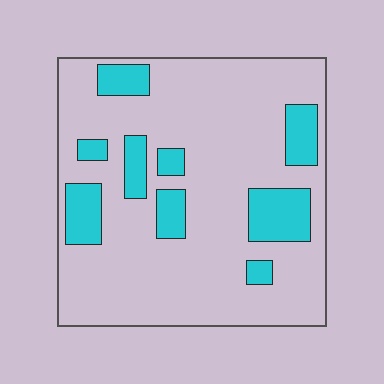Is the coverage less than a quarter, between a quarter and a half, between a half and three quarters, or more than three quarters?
Less than a quarter.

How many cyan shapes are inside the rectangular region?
9.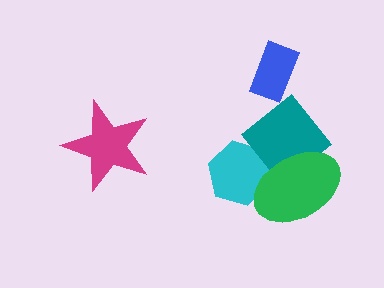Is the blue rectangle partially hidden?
No, no other shape covers it.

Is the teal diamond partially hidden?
Yes, it is partially covered by another shape.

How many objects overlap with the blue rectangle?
0 objects overlap with the blue rectangle.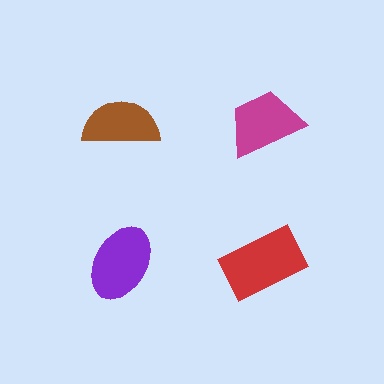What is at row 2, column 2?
A red rectangle.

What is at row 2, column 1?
A purple ellipse.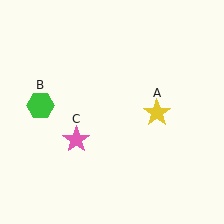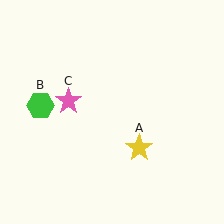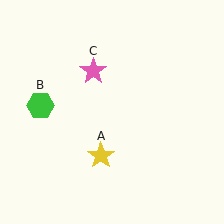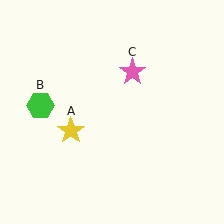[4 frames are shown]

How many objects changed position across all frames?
2 objects changed position: yellow star (object A), pink star (object C).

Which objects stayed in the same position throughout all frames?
Green hexagon (object B) remained stationary.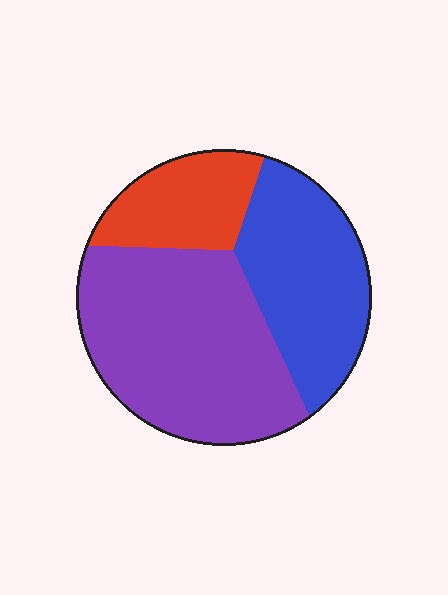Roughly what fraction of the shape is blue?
Blue takes up about one third (1/3) of the shape.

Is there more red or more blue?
Blue.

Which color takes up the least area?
Red, at roughly 20%.